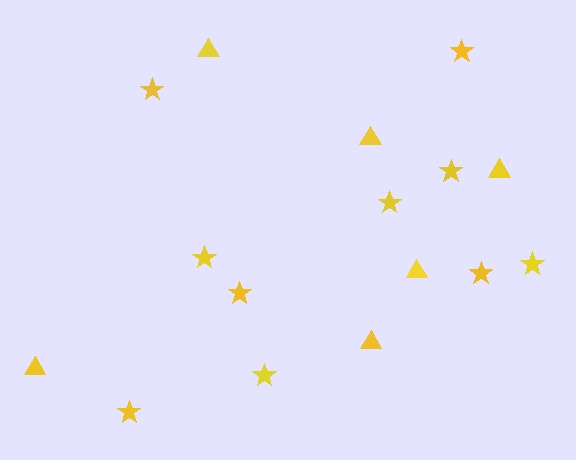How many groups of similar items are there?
There are 2 groups: one group of triangles (6) and one group of stars (10).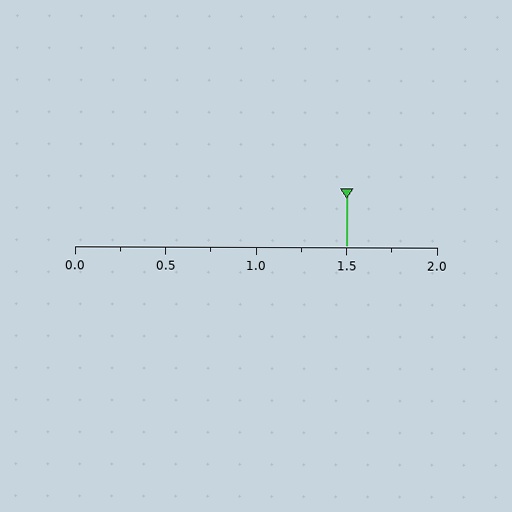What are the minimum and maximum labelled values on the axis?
The axis runs from 0.0 to 2.0.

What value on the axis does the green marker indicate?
The marker indicates approximately 1.5.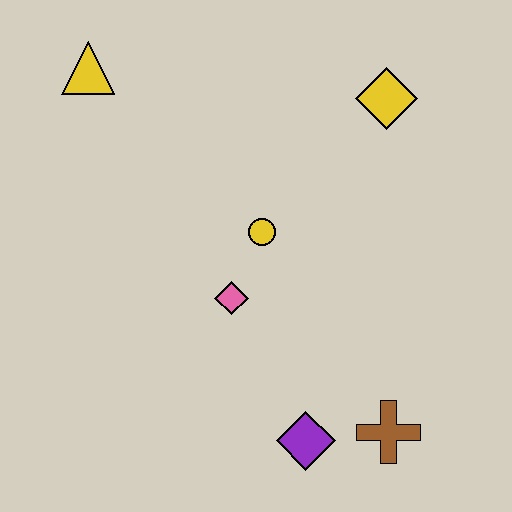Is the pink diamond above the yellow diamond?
No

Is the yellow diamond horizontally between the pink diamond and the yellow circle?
No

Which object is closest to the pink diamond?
The yellow circle is closest to the pink diamond.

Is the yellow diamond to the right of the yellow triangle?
Yes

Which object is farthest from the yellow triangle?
The brown cross is farthest from the yellow triangle.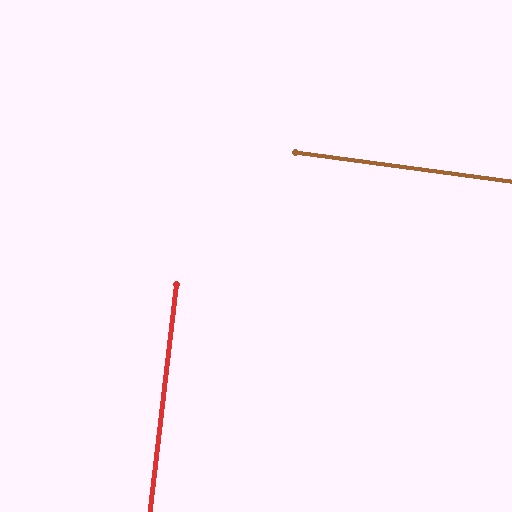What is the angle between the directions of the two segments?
Approximately 89 degrees.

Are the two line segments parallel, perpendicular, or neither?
Perpendicular — they meet at approximately 89°.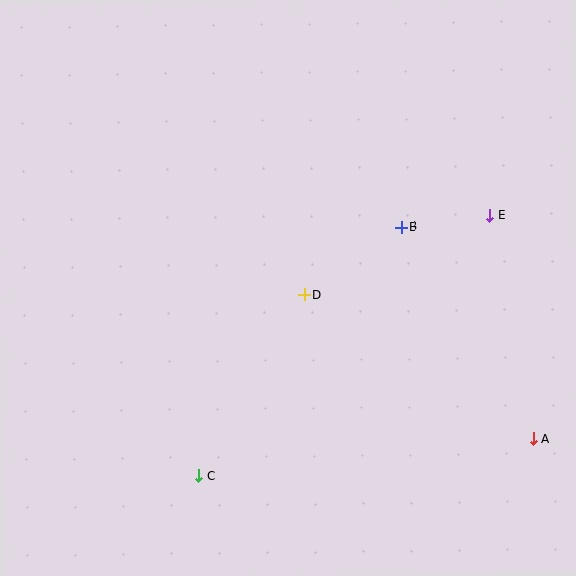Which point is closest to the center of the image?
Point D at (304, 295) is closest to the center.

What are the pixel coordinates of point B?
Point B is at (401, 227).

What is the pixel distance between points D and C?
The distance between D and C is 210 pixels.